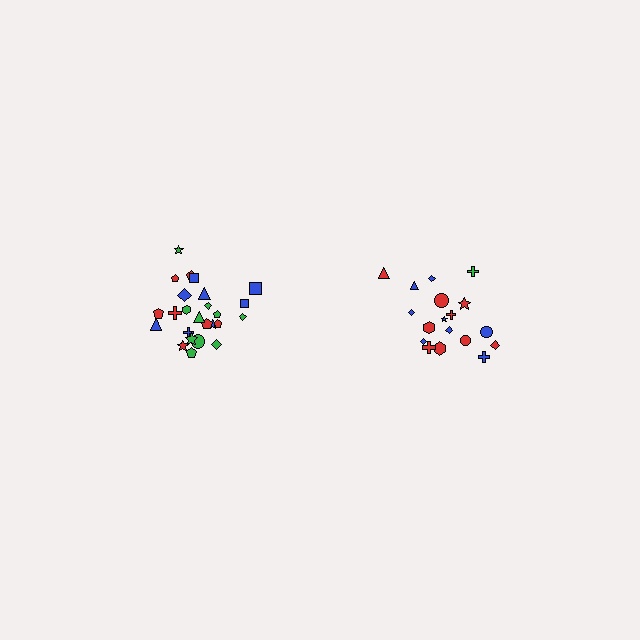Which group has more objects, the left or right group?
The left group.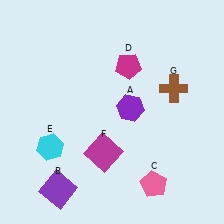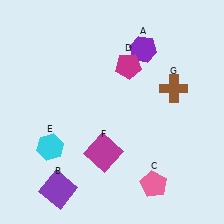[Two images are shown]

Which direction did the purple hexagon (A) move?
The purple hexagon (A) moved up.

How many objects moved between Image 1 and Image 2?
1 object moved between the two images.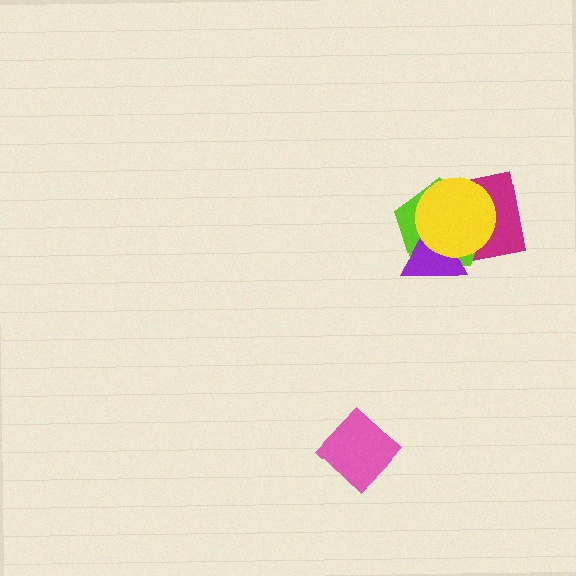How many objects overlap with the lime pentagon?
3 objects overlap with the lime pentagon.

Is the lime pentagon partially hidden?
Yes, it is partially covered by another shape.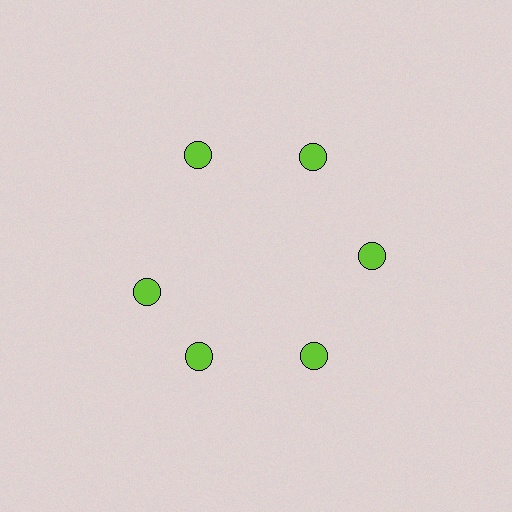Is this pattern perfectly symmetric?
No. The 6 lime circles are arranged in a ring, but one element near the 9 o'clock position is rotated out of alignment along the ring, breaking the 6-fold rotational symmetry.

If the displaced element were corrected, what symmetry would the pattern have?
It would have 6-fold rotational symmetry — the pattern would map onto itself every 60 degrees.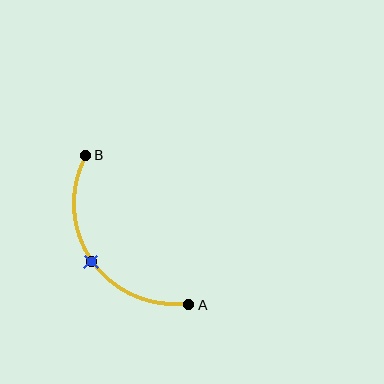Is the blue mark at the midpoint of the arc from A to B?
Yes. The blue mark lies on the arc at equal arc-length from both A and B — it is the arc midpoint.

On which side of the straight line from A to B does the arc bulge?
The arc bulges below and to the left of the straight line connecting A and B.